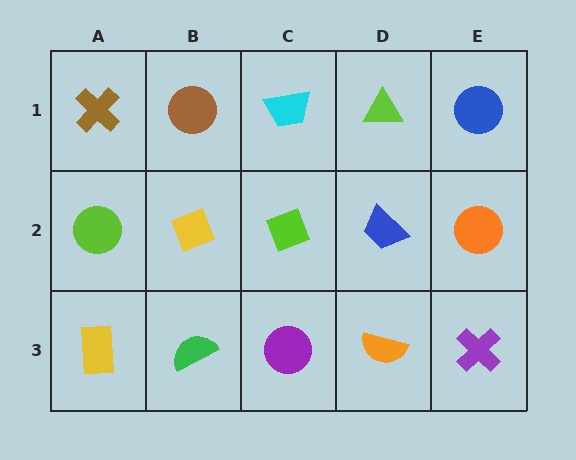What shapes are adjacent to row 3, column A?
A lime circle (row 2, column A), a green semicircle (row 3, column B).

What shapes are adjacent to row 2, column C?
A cyan trapezoid (row 1, column C), a purple circle (row 3, column C), a yellow diamond (row 2, column B), a blue trapezoid (row 2, column D).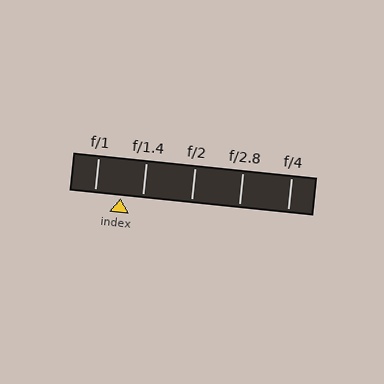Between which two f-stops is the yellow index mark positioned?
The index mark is between f/1 and f/1.4.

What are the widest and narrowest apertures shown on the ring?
The widest aperture shown is f/1 and the narrowest is f/4.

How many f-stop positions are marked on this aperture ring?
There are 5 f-stop positions marked.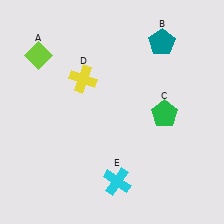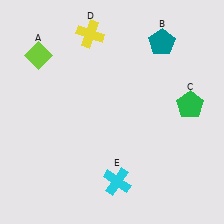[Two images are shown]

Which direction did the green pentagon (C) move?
The green pentagon (C) moved right.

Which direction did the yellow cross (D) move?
The yellow cross (D) moved up.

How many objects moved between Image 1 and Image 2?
2 objects moved between the two images.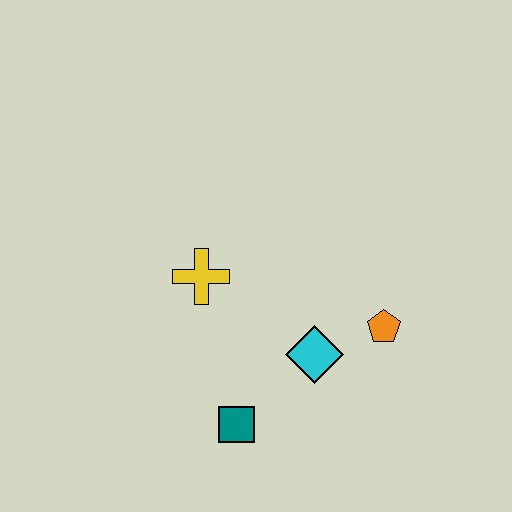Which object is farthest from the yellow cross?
The orange pentagon is farthest from the yellow cross.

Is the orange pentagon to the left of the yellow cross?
No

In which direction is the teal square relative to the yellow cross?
The teal square is below the yellow cross.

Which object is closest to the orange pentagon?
The cyan diamond is closest to the orange pentagon.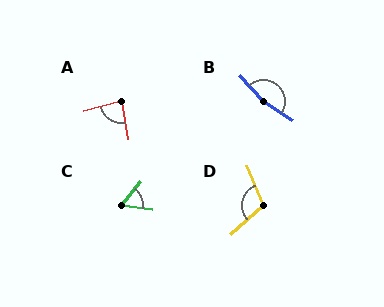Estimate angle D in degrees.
Approximately 110 degrees.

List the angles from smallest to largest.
C (59°), A (86°), D (110°), B (163°).